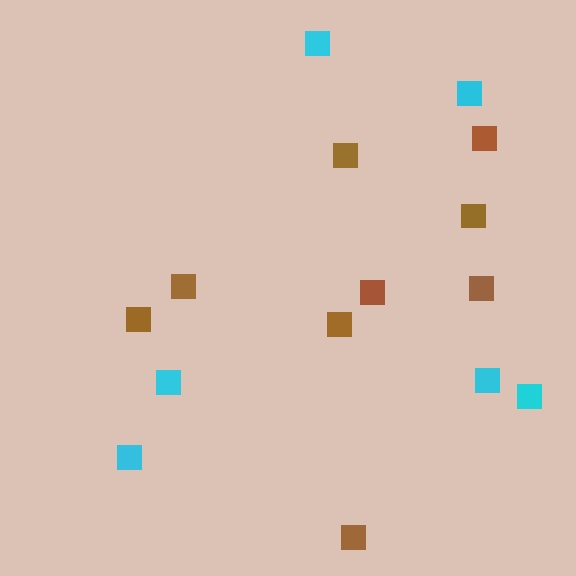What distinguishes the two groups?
There are 2 groups: one group of cyan squares (6) and one group of brown squares (9).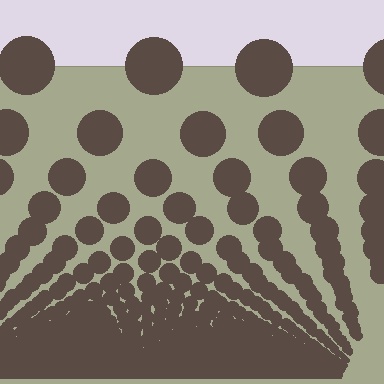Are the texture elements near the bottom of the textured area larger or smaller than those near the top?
Smaller. The gradient is inverted — elements near the bottom are smaller and denser.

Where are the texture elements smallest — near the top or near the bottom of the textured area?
Near the bottom.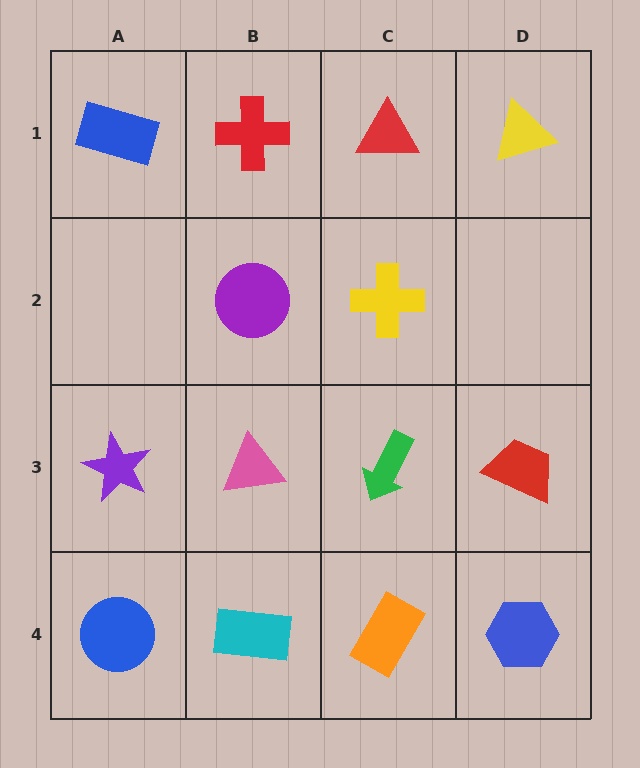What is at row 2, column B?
A purple circle.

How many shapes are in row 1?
4 shapes.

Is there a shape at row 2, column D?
No, that cell is empty.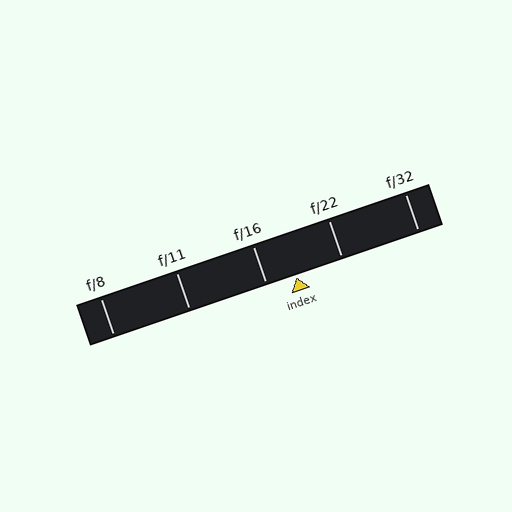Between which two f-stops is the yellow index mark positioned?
The index mark is between f/16 and f/22.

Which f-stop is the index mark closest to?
The index mark is closest to f/16.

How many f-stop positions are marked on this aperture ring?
There are 5 f-stop positions marked.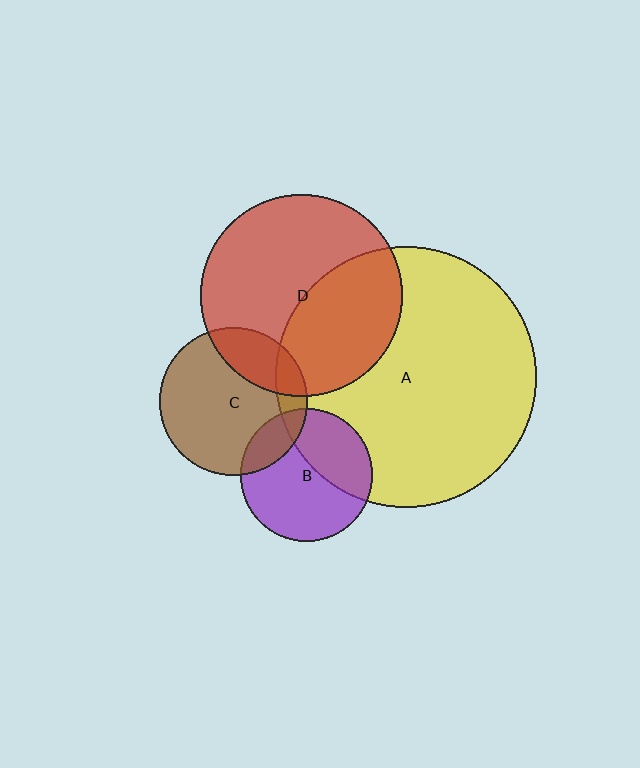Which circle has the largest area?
Circle A (yellow).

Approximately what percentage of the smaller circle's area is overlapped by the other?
Approximately 35%.